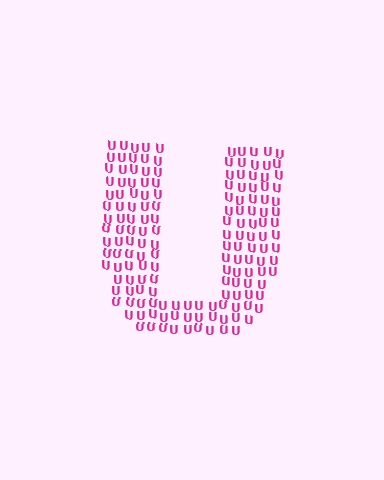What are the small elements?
The small elements are letter U's.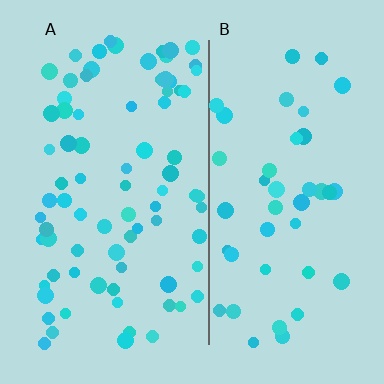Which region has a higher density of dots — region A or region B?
A (the left).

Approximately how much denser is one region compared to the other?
Approximately 1.9× — region A over region B.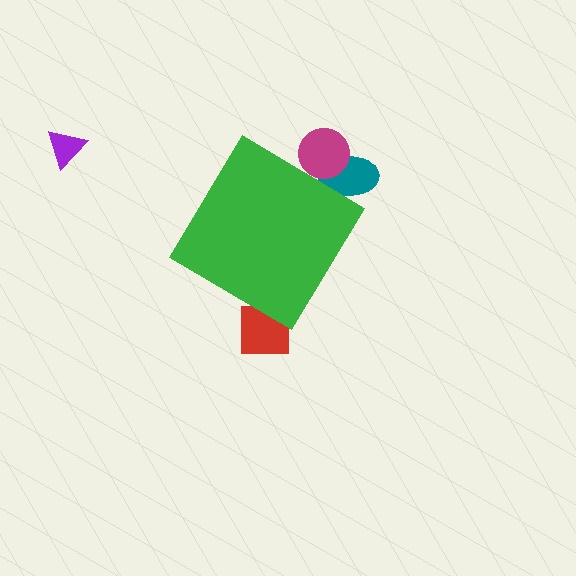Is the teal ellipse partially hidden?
Yes, the teal ellipse is partially hidden behind the green diamond.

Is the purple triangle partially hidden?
No, the purple triangle is fully visible.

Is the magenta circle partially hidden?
Yes, the magenta circle is partially hidden behind the green diamond.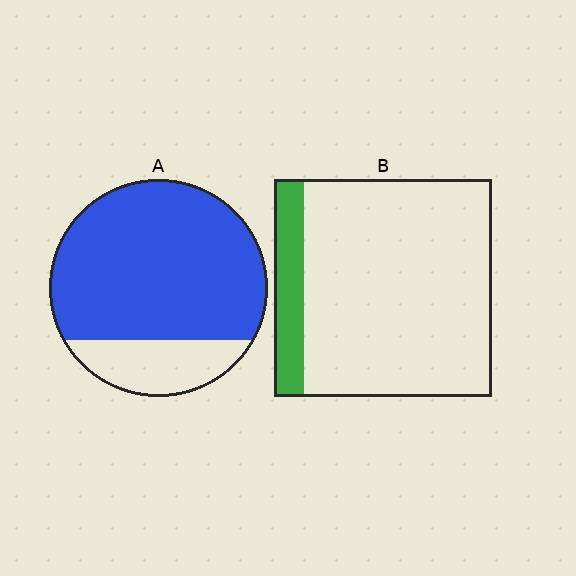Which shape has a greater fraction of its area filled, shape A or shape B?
Shape A.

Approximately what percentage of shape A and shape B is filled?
A is approximately 80% and B is approximately 15%.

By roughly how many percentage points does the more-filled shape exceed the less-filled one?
By roughly 65 percentage points (A over B).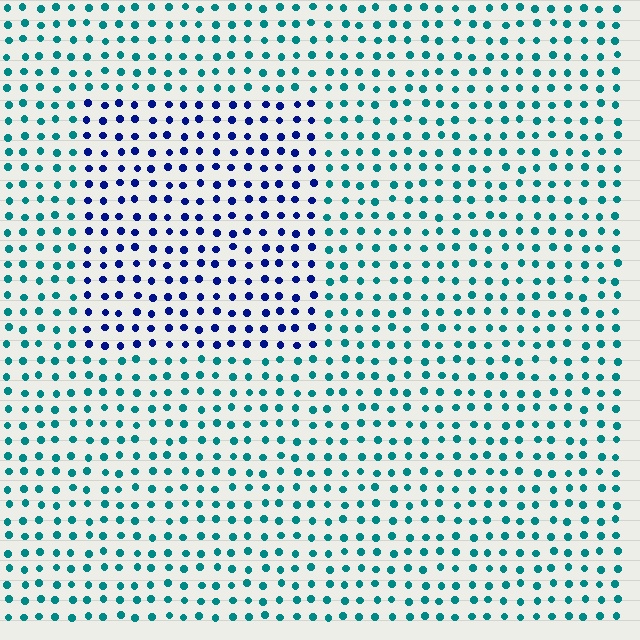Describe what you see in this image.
The image is filled with small teal elements in a uniform arrangement. A rectangle-shaped region is visible where the elements are tinted to a slightly different hue, forming a subtle color boundary.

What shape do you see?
I see a rectangle.